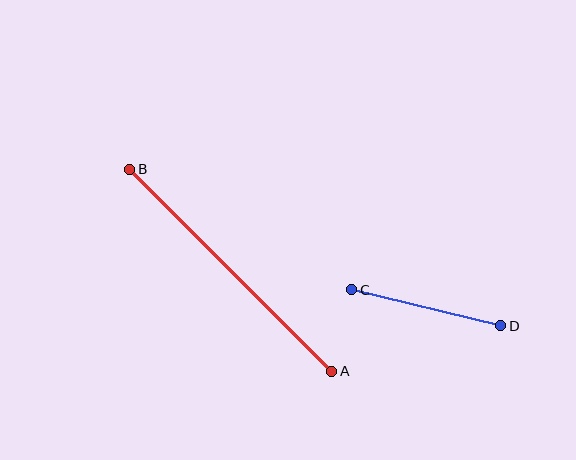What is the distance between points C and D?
The distance is approximately 153 pixels.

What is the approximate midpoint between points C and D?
The midpoint is at approximately (426, 308) pixels.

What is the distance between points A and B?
The distance is approximately 286 pixels.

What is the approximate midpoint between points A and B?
The midpoint is at approximately (231, 270) pixels.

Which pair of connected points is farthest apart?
Points A and B are farthest apart.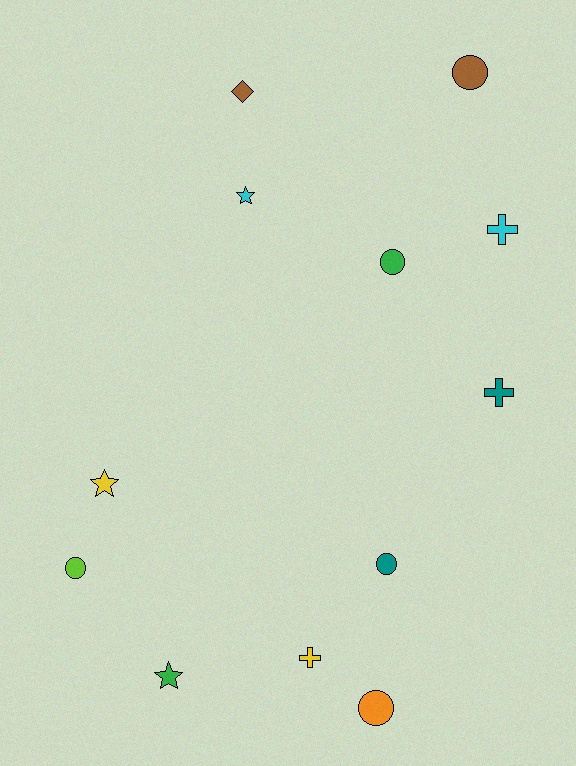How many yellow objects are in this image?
There are 2 yellow objects.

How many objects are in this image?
There are 12 objects.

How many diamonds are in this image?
There is 1 diamond.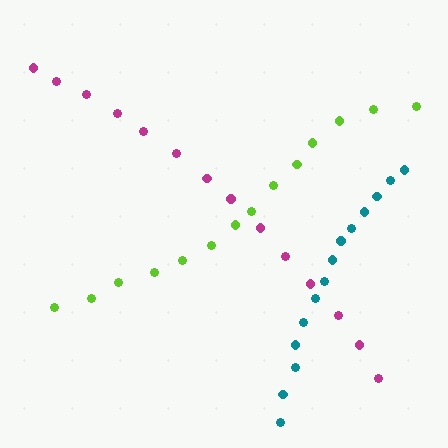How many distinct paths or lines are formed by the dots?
There are 3 distinct paths.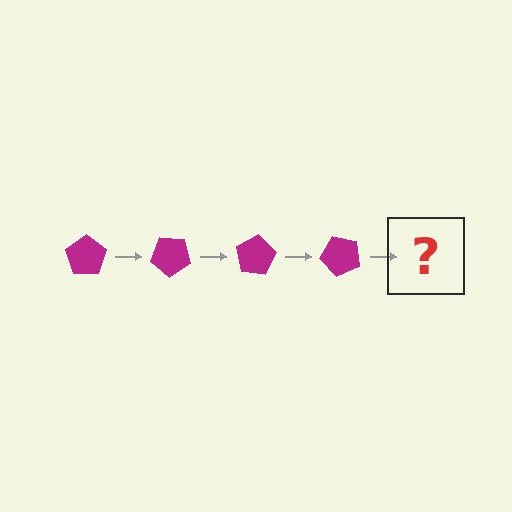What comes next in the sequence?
The next element should be a magenta pentagon rotated 160 degrees.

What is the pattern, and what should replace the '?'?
The pattern is that the pentagon rotates 40 degrees each step. The '?' should be a magenta pentagon rotated 160 degrees.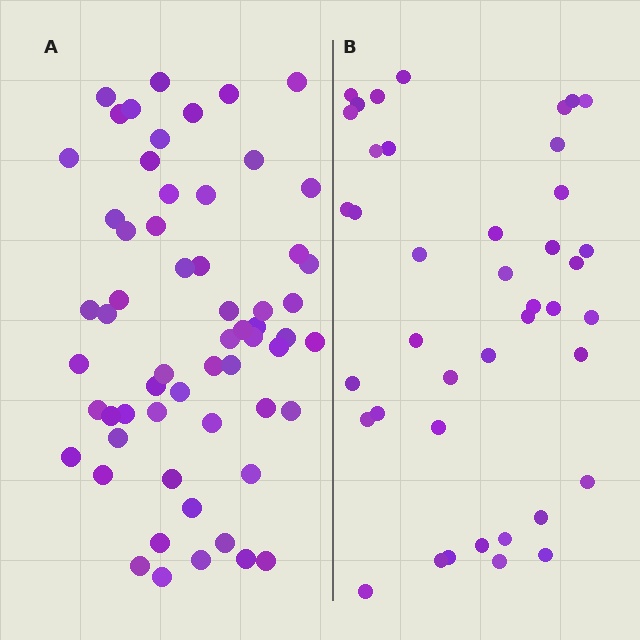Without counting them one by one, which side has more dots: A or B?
Region A (the left region) has more dots.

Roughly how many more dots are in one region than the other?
Region A has approximately 20 more dots than region B.